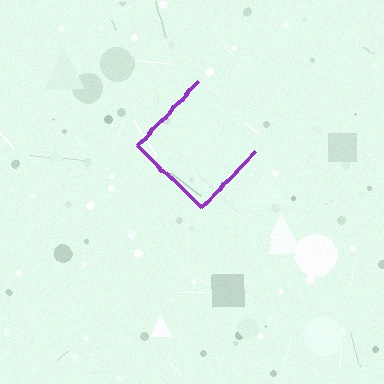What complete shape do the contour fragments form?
The contour fragments form a diamond.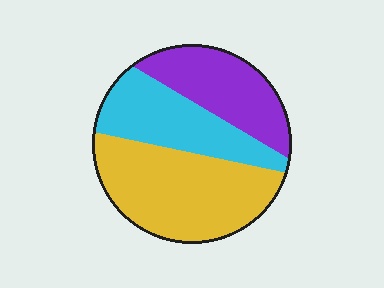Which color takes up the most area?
Yellow, at roughly 45%.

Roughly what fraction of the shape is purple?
Purple takes up between a quarter and a half of the shape.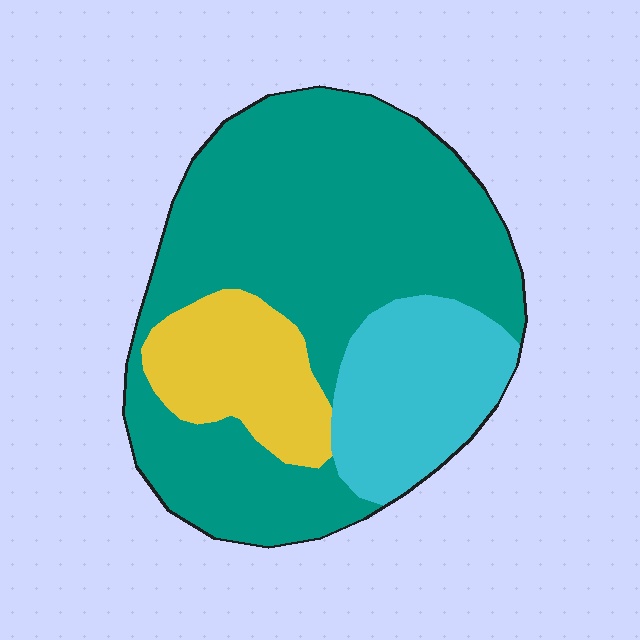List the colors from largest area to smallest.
From largest to smallest: teal, cyan, yellow.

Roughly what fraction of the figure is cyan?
Cyan takes up about one fifth (1/5) of the figure.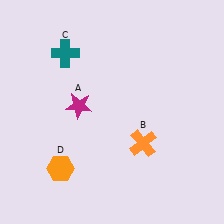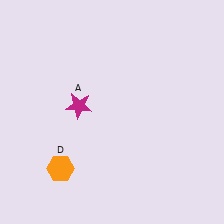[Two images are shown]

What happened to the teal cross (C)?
The teal cross (C) was removed in Image 2. It was in the top-left area of Image 1.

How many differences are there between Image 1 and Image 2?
There are 2 differences between the two images.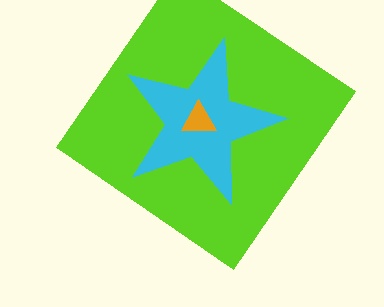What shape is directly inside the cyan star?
The orange triangle.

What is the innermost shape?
The orange triangle.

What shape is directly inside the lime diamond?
The cyan star.